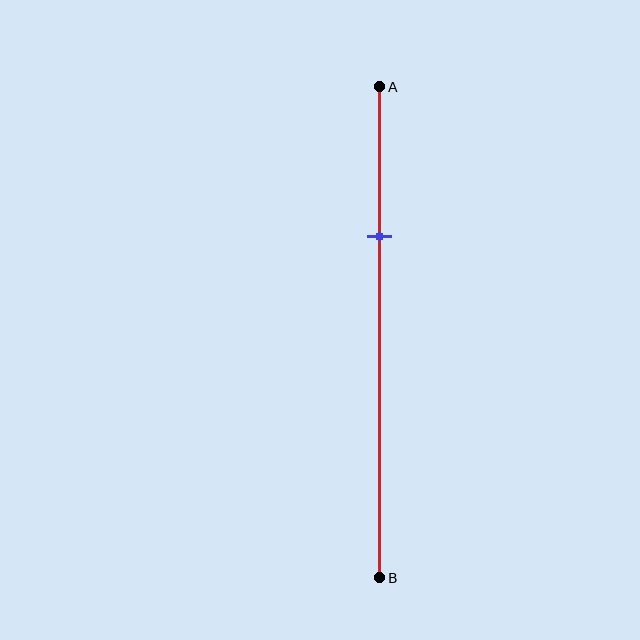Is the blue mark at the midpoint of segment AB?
No, the mark is at about 30% from A, not at the 50% midpoint.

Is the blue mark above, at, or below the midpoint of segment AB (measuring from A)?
The blue mark is above the midpoint of segment AB.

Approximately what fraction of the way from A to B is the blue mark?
The blue mark is approximately 30% of the way from A to B.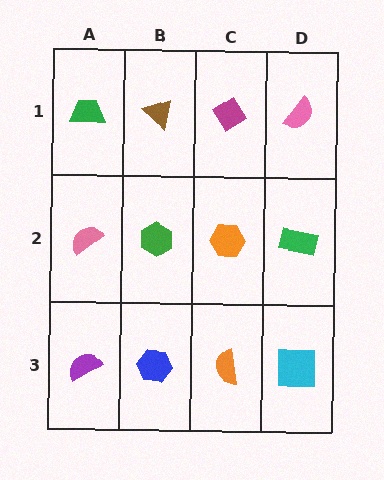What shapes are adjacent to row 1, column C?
An orange hexagon (row 2, column C), a brown triangle (row 1, column B), a pink semicircle (row 1, column D).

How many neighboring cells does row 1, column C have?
3.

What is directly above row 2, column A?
A green trapezoid.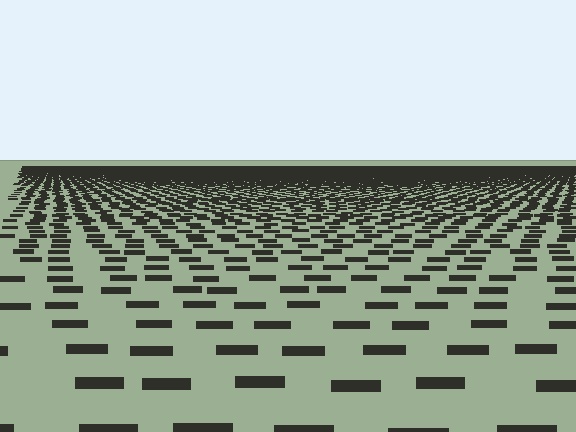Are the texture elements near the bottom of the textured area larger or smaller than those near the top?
Larger. Near the bottom, elements are closer to the viewer and appear at a bigger on-screen size.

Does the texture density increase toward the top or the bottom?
Density increases toward the top.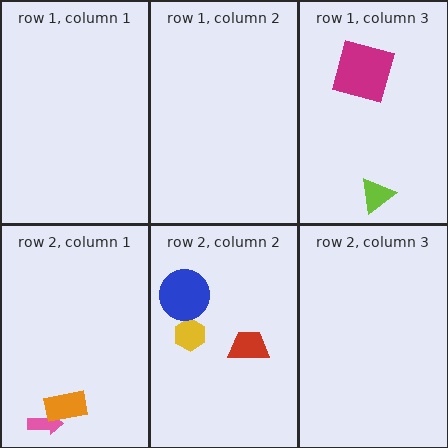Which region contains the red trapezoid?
The row 2, column 2 region.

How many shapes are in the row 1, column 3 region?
2.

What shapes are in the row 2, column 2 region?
The yellow hexagon, the red trapezoid, the blue circle.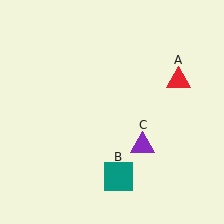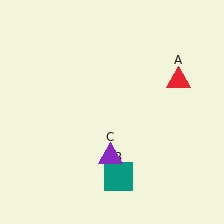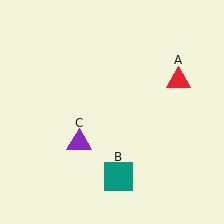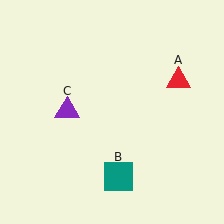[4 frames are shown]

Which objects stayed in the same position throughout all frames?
Red triangle (object A) and teal square (object B) remained stationary.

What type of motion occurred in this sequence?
The purple triangle (object C) rotated clockwise around the center of the scene.